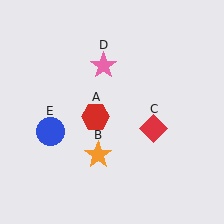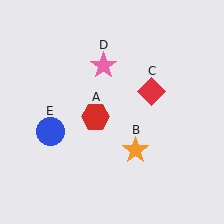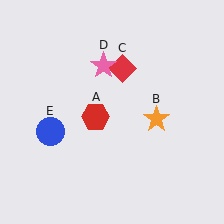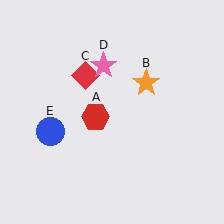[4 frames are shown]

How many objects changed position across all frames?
2 objects changed position: orange star (object B), red diamond (object C).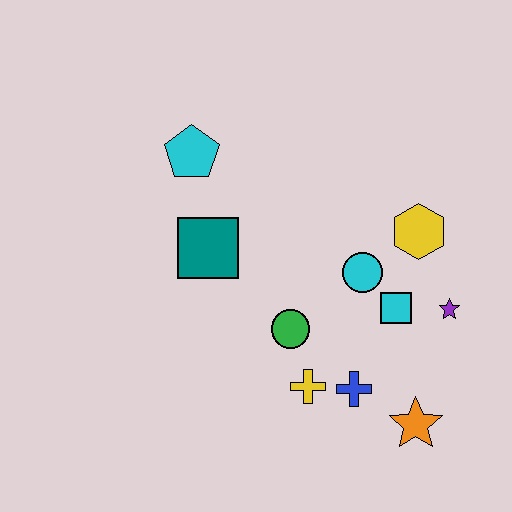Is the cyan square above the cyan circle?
No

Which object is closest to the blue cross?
The yellow cross is closest to the blue cross.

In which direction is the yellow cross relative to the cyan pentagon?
The yellow cross is below the cyan pentagon.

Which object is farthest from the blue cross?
The cyan pentagon is farthest from the blue cross.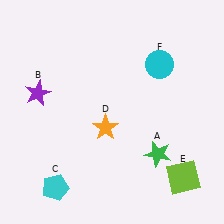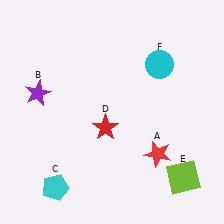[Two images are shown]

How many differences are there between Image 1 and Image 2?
There are 2 differences between the two images.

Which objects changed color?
A changed from green to red. D changed from orange to red.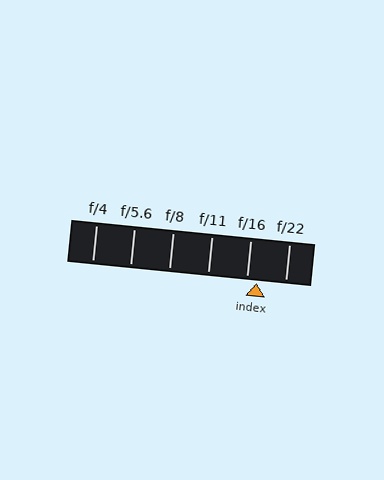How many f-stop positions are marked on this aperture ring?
There are 6 f-stop positions marked.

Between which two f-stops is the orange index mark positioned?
The index mark is between f/16 and f/22.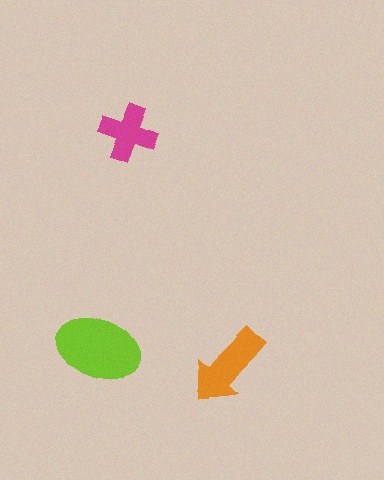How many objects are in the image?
There are 3 objects in the image.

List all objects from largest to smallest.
The lime ellipse, the orange arrow, the magenta cross.